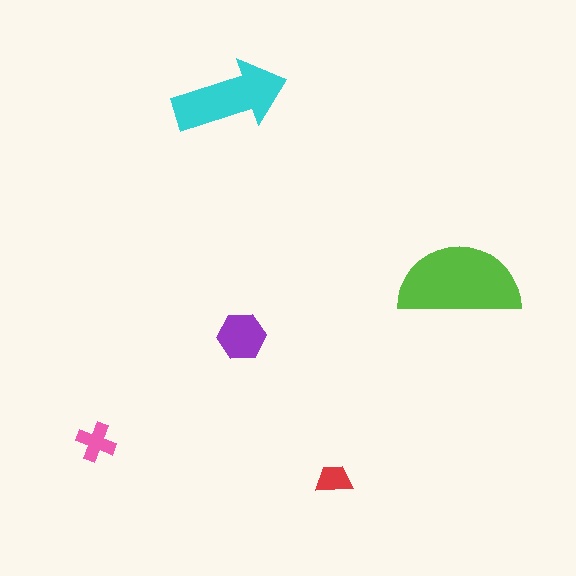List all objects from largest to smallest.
The lime semicircle, the cyan arrow, the purple hexagon, the pink cross, the red trapezoid.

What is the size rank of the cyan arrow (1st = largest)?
2nd.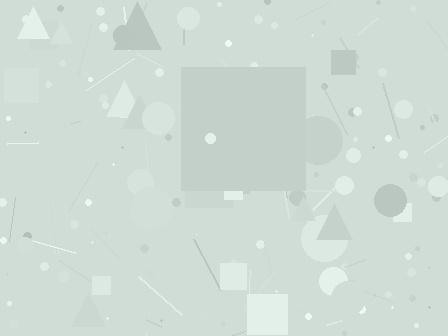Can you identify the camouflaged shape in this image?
The camouflaged shape is a square.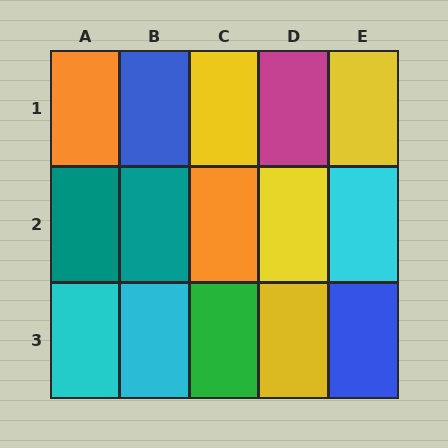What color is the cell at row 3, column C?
Green.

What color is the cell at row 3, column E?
Blue.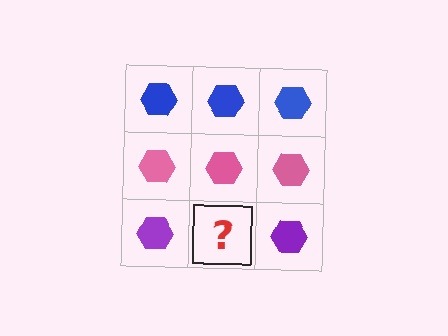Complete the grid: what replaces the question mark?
The question mark should be replaced with a purple hexagon.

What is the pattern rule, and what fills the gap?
The rule is that each row has a consistent color. The gap should be filled with a purple hexagon.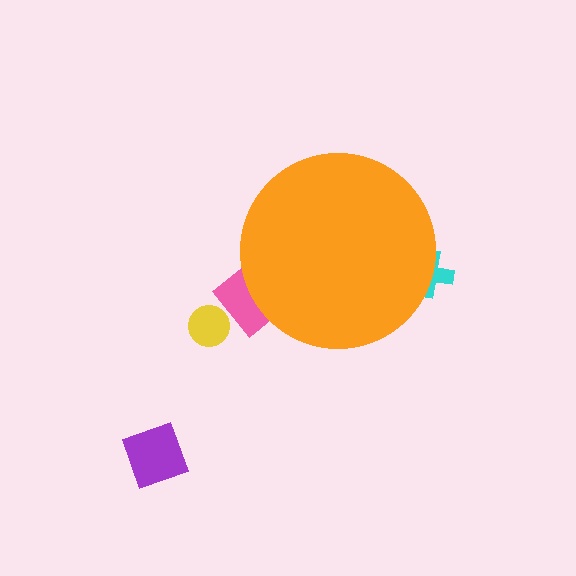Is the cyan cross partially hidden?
Yes, the cyan cross is partially hidden behind the orange circle.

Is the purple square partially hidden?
No, the purple square is fully visible.